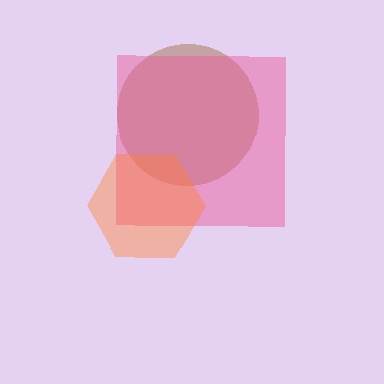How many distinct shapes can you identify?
There are 3 distinct shapes: a brown circle, a pink square, an orange hexagon.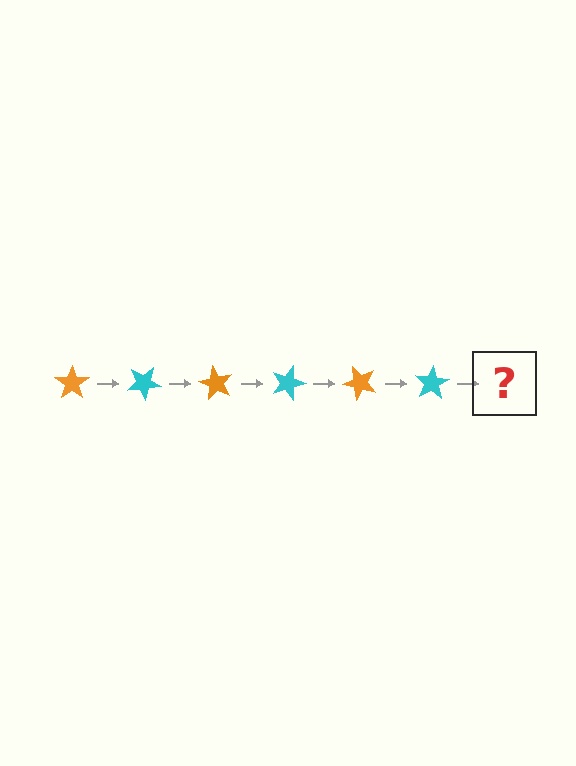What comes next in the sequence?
The next element should be an orange star, rotated 180 degrees from the start.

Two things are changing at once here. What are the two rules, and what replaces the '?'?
The two rules are that it rotates 30 degrees each step and the color cycles through orange and cyan. The '?' should be an orange star, rotated 180 degrees from the start.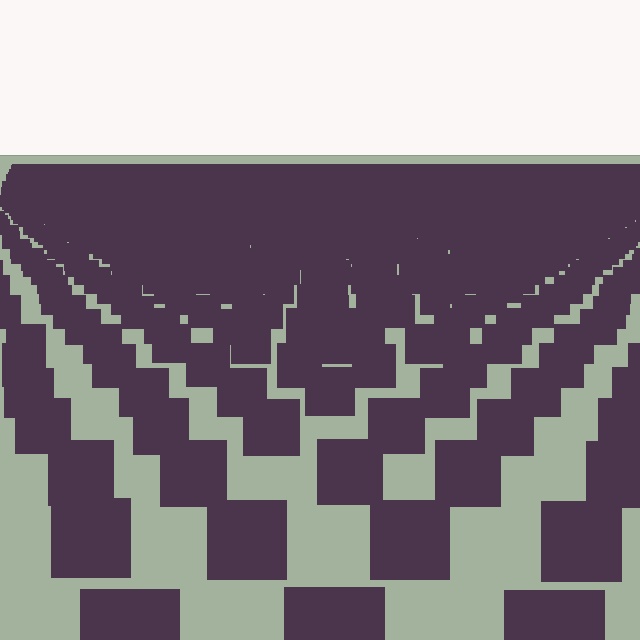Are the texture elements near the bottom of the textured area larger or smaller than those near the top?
Larger. Near the bottom, elements are closer to the viewer and appear at a bigger on-screen size.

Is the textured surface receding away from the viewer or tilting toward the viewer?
The surface is receding away from the viewer. Texture elements get smaller and denser toward the top.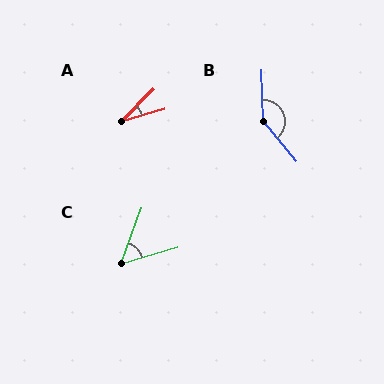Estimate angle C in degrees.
Approximately 53 degrees.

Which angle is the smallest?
A, at approximately 28 degrees.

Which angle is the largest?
B, at approximately 142 degrees.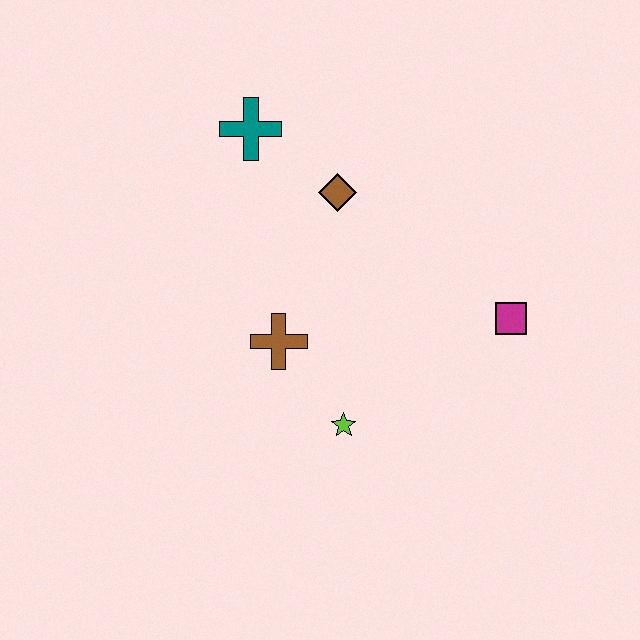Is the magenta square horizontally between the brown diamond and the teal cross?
No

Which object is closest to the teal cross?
The brown diamond is closest to the teal cross.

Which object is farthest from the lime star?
The teal cross is farthest from the lime star.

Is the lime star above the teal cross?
No